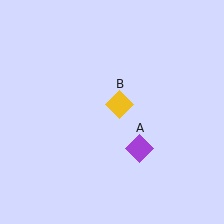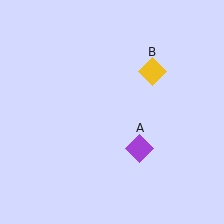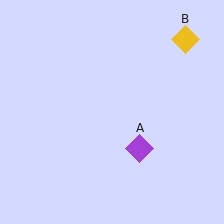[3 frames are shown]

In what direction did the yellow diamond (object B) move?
The yellow diamond (object B) moved up and to the right.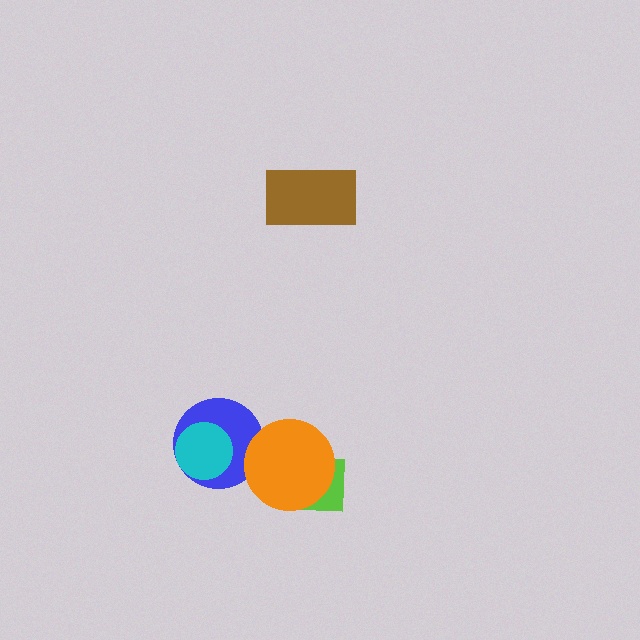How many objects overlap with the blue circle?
2 objects overlap with the blue circle.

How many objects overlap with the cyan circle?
1 object overlaps with the cyan circle.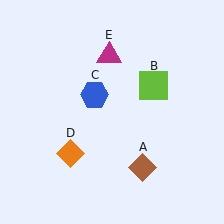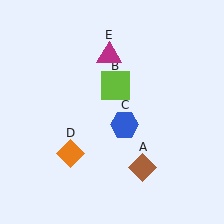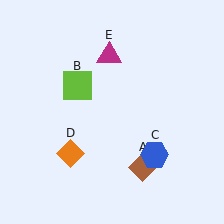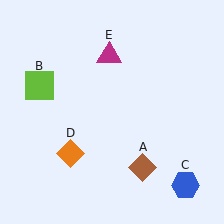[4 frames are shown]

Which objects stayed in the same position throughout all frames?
Brown diamond (object A) and orange diamond (object D) and magenta triangle (object E) remained stationary.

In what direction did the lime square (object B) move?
The lime square (object B) moved left.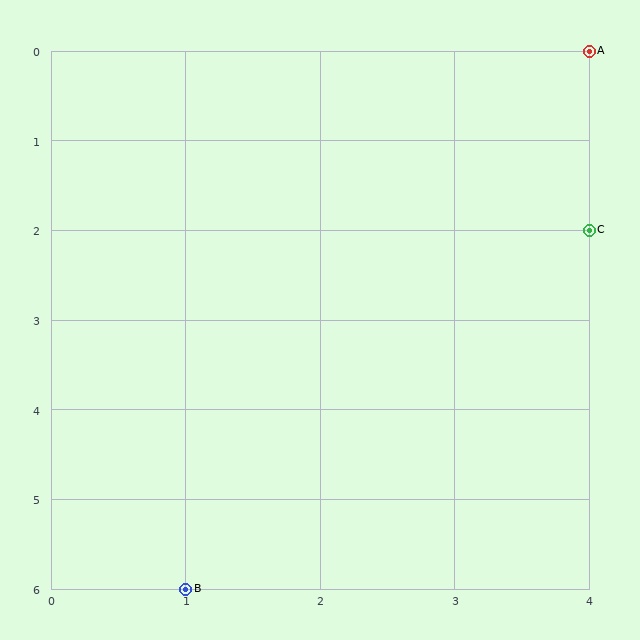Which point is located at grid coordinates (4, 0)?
Point A is at (4, 0).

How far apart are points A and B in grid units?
Points A and B are 3 columns and 6 rows apart (about 6.7 grid units diagonally).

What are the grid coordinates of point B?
Point B is at grid coordinates (1, 6).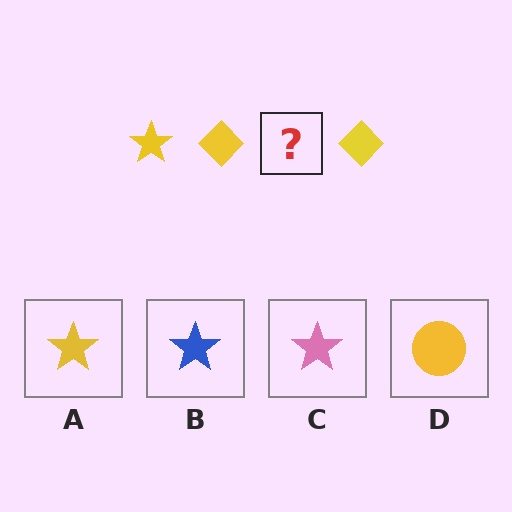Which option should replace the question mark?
Option A.